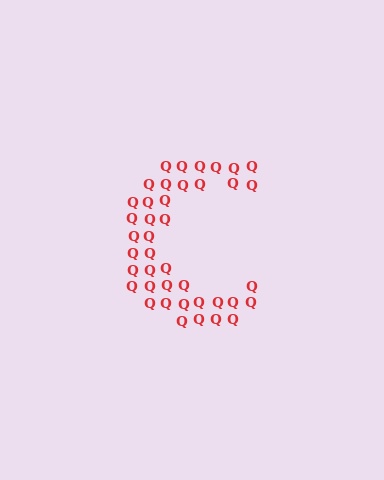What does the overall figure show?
The overall figure shows the letter C.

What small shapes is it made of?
It is made of small letter Q's.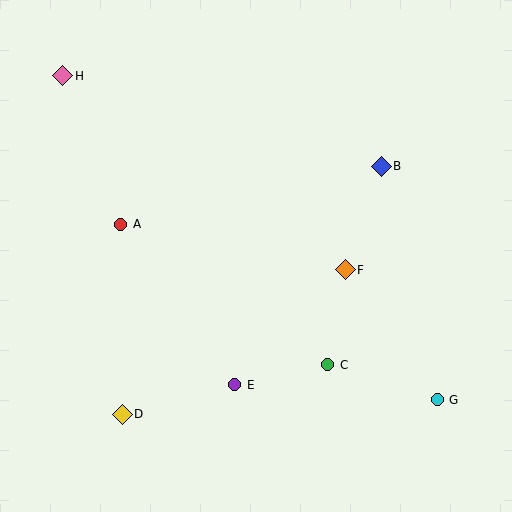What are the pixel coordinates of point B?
Point B is at (381, 166).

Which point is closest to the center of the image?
Point F at (345, 270) is closest to the center.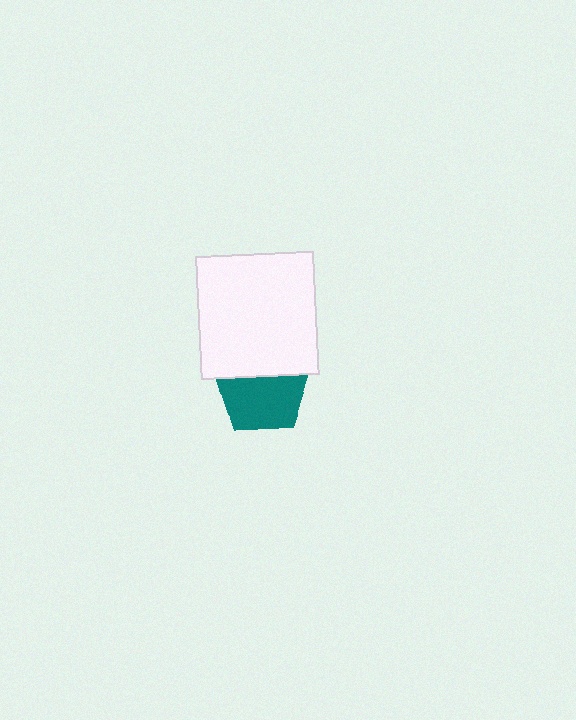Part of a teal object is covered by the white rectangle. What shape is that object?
It is a pentagon.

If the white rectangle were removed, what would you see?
You would see the complete teal pentagon.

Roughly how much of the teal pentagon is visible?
Most of it is visible (roughly 66%).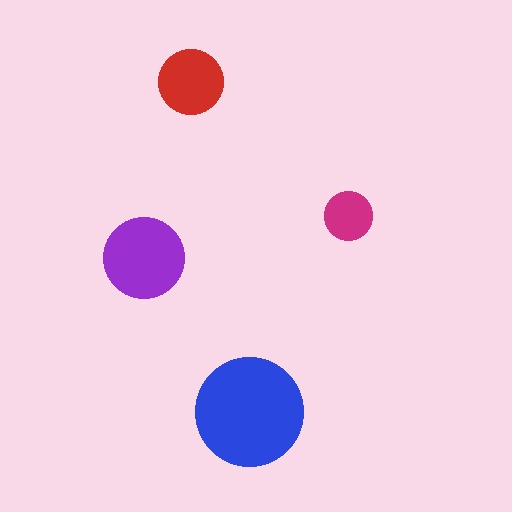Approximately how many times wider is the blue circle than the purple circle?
About 1.5 times wider.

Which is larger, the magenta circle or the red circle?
The red one.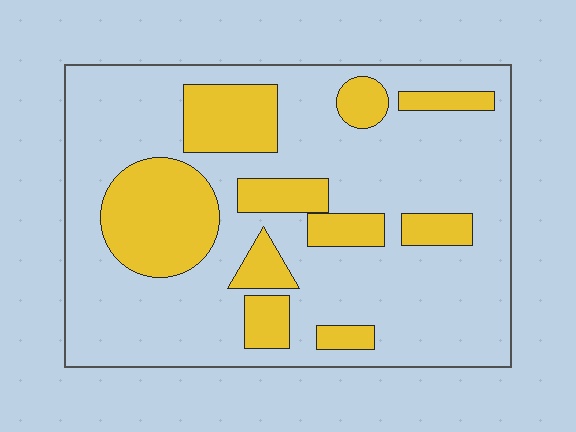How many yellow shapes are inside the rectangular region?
10.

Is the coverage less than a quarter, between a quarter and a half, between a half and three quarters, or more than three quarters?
Between a quarter and a half.